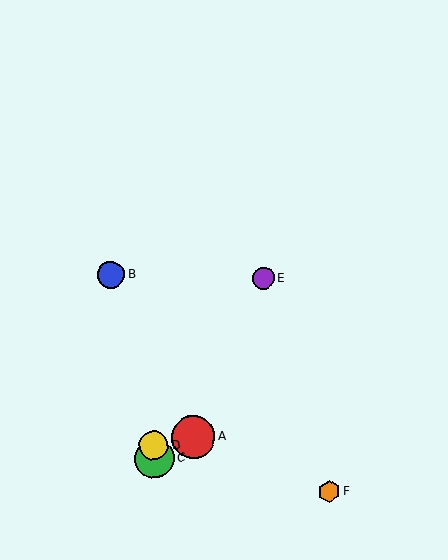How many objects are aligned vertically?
2 objects (C, D) are aligned vertically.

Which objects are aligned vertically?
Objects C, D are aligned vertically.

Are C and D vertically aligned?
Yes, both are at x≈154.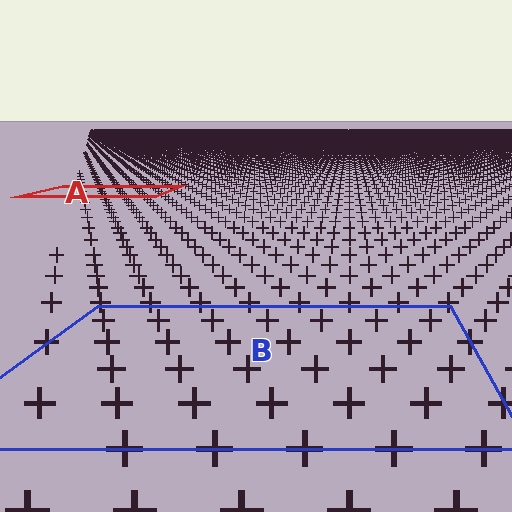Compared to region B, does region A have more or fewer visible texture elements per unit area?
Region A has more texture elements per unit area — they are packed more densely because it is farther away.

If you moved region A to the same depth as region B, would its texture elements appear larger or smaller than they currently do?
They would appear larger. At a closer depth, the same texture elements are projected at a bigger on-screen size.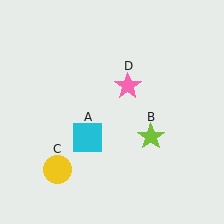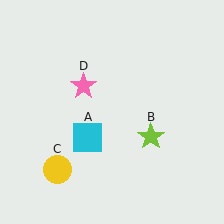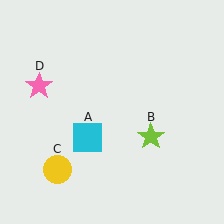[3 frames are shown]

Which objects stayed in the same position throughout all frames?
Cyan square (object A) and lime star (object B) and yellow circle (object C) remained stationary.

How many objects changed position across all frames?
1 object changed position: pink star (object D).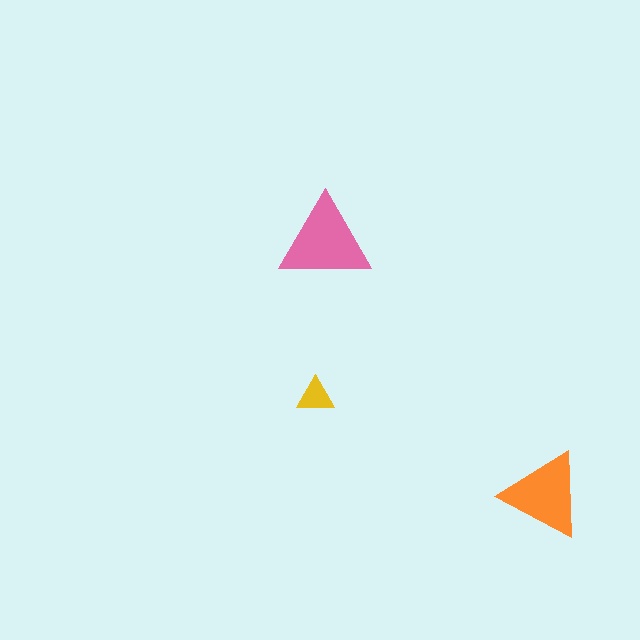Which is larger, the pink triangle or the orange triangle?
The pink one.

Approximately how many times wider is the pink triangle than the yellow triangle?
About 2.5 times wider.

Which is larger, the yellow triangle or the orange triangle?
The orange one.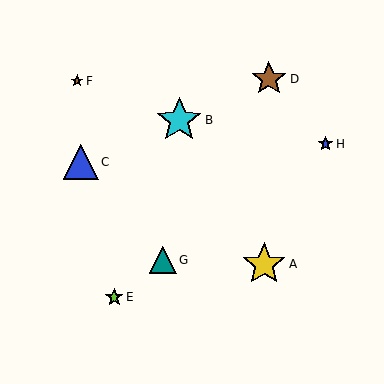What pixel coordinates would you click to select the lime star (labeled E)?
Click at (114, 297) to select the lime star E.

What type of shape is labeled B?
Shape B is a cyan star.